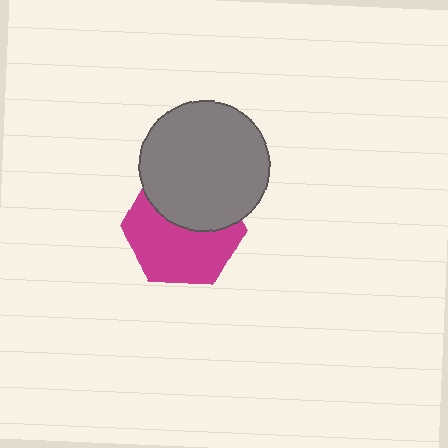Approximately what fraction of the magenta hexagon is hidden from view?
Roughly 41% of the magenta hexagon is hidden behind the gray circle.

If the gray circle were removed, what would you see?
You would see the complete magenta hexagon.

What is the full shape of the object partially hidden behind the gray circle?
The partially hidden object is a magenta hexagon.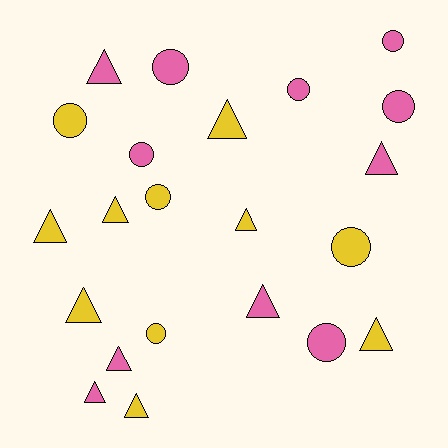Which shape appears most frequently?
Triangle, with 12 objects.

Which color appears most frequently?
Yellow, with 11 objects.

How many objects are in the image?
There are 22 objects.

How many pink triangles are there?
There are 5 pink triangles.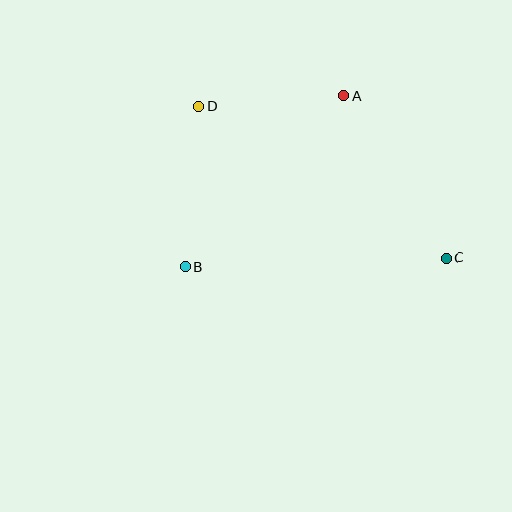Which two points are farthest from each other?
Points C and D are farthest from each other.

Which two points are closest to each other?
Points A and D are closest to each other.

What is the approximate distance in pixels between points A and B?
The distance between A and B is approximately 233 pixels.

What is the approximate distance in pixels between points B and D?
The distance between B and D is approximately 161 pixels.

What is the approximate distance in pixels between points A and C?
The distance between A and C is approximately 192 pixels.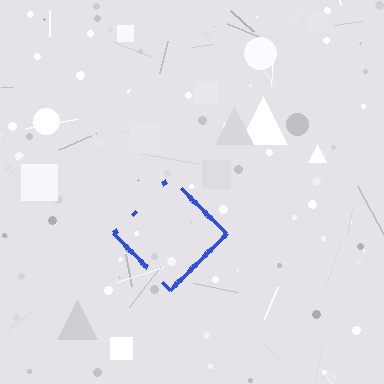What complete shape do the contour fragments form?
The contour fragments form a diamond.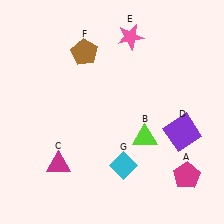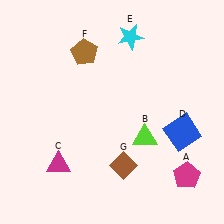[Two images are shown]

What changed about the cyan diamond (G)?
In Image 1, G is cyan. In Image 2, it changed to brown.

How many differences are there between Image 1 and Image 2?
There are 3 differences between the two images.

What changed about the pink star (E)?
In Image 1, E is pink. In Image 2, it changed to cyan.